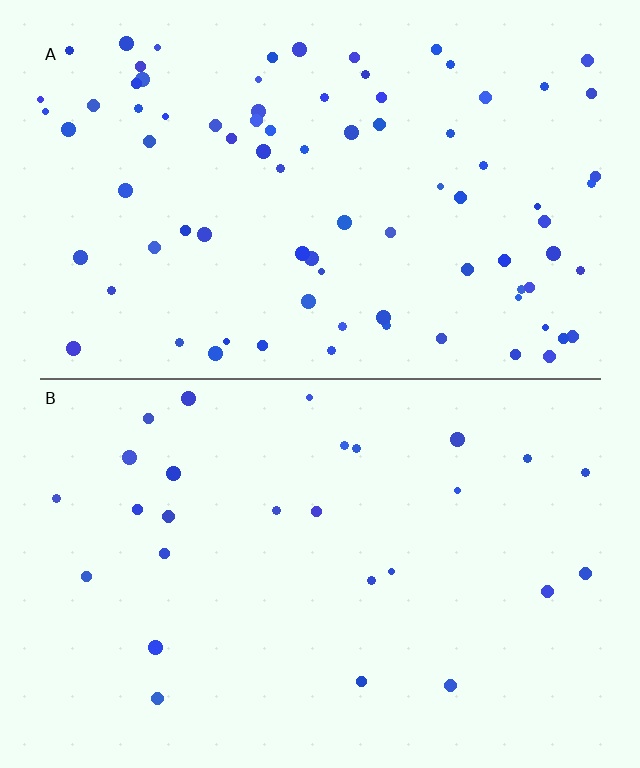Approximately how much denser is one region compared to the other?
Approximately 3.1× — region A over region B.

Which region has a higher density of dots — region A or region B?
A (the top).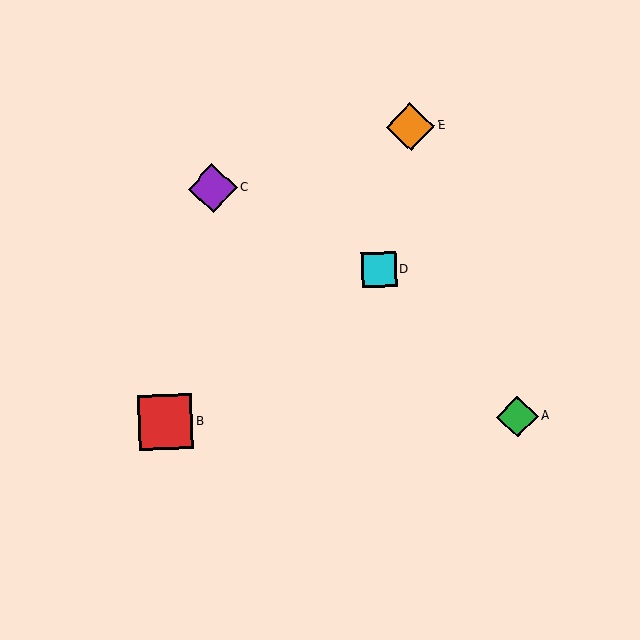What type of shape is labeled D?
Shape D is a cyan square.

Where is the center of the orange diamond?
The center of the orange diamond is at (410, 126).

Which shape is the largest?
The red square (labeled B) is the largest.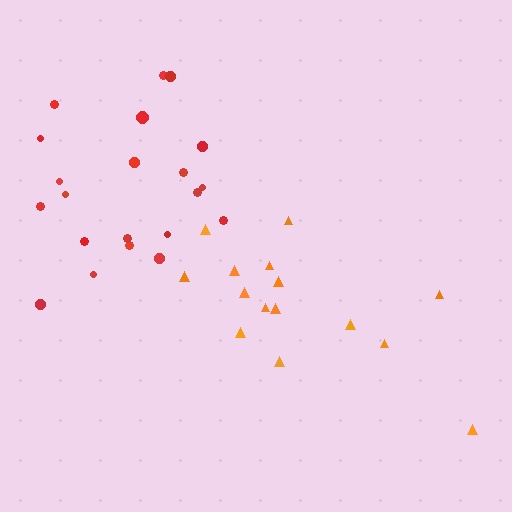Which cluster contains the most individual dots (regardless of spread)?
Red (21).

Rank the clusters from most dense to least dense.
red, orange.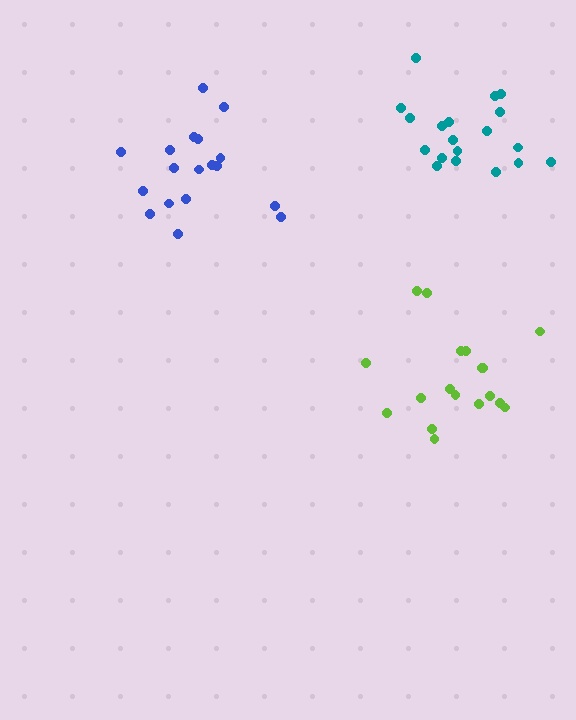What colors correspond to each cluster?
The clusters are colored: lime, blue, teal.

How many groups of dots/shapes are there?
There are 3 groups.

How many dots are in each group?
Group 1: 18 dots, Group 2: 18 dots, Group 3: 19 dots (55 total).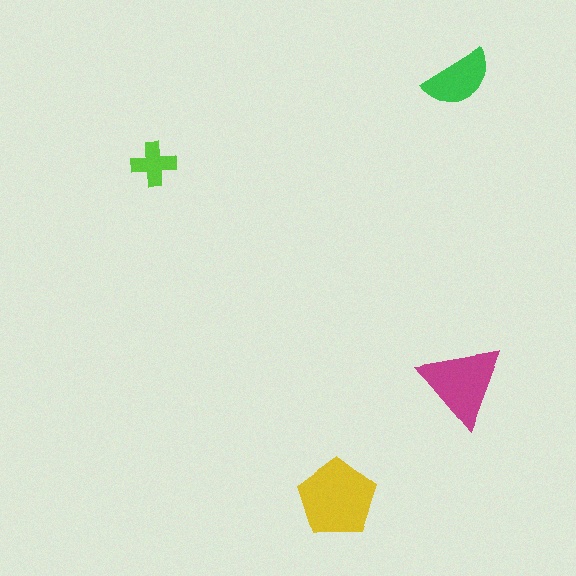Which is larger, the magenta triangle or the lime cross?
The magenta triangle.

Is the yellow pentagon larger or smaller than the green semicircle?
Larger.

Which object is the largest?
The yellow pentagon.